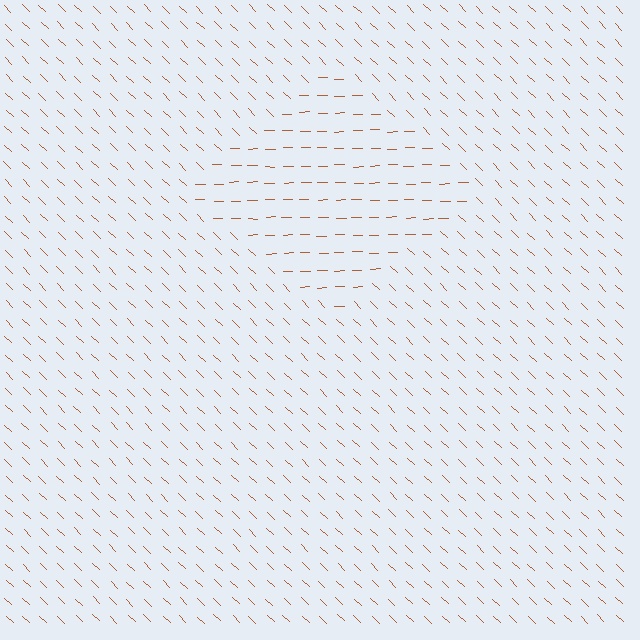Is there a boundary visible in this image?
Yes, there is a texture boundary formed by a change in line orientation.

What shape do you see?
I see a diamond.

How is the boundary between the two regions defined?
The boundary is defined purely by a change in line orientation (approximately 45 degrees difference). All lines are the same color and thickness.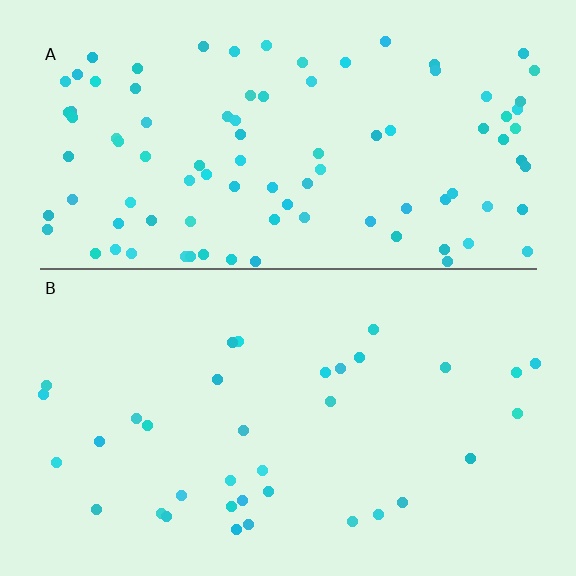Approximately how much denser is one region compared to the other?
Approximately 2.7× — region A over region B.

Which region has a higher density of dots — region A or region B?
A (the top).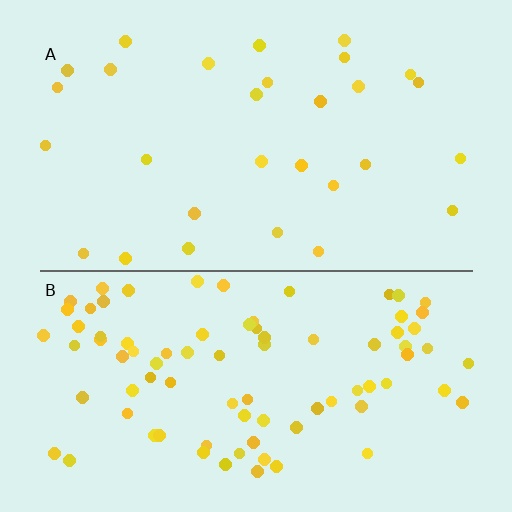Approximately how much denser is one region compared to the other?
Approximately 2.9× — region B over region A.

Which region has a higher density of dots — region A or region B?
B (the bottom).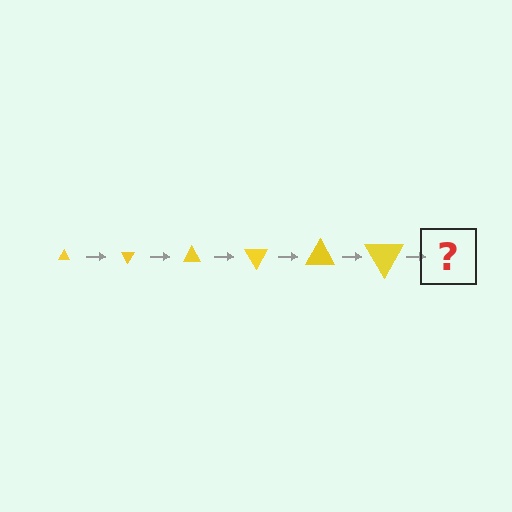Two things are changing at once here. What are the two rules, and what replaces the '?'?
The two rules are that the triangle grows larger each step and it rotates 60 degrees each step. The '?' should be a triangle, larger than the previous one and rotated 360 degrees from the start.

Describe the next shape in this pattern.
It should be a triangle, larger than the previous one and rotated 360 degrees from the start.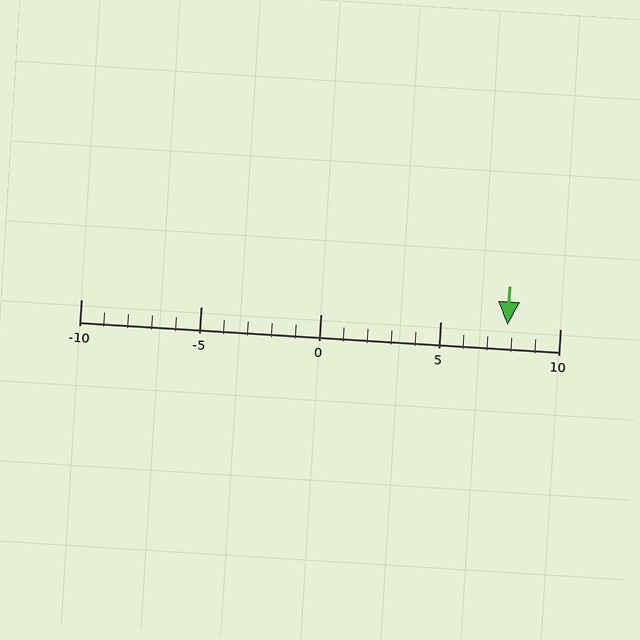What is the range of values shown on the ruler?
The ruler shows values from -10 to 10.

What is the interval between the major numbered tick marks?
The major tick marks are spaced 5 units apart.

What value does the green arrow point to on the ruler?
The green arrow points to approximately 8.